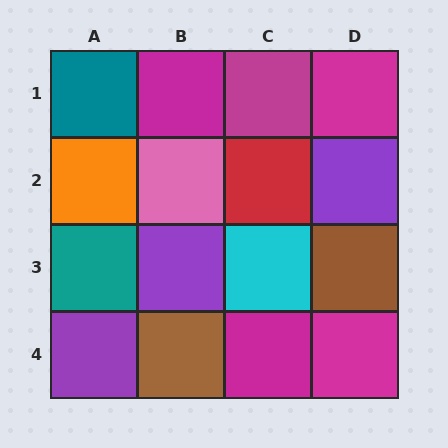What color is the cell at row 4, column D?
Magenta.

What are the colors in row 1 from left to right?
Teal, magenta, magenta, magenta.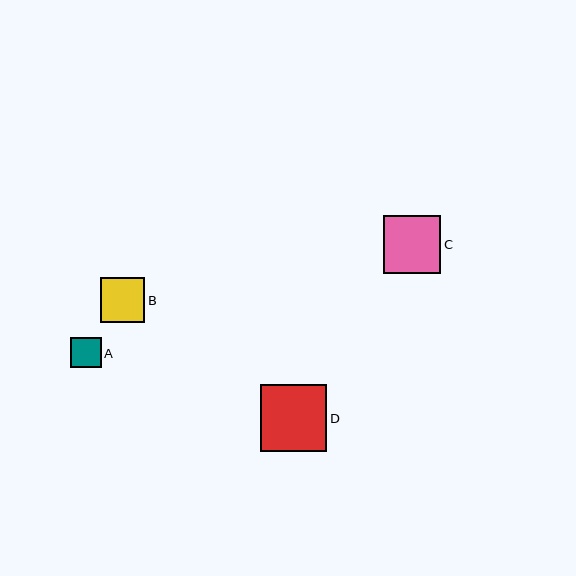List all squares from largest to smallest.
From largest to smallest: D, C, B, A.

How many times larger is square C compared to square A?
Square C is approximately 1.9 times the size of square A.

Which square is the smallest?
Square A is the smallest with a size of approximately 30 pixels.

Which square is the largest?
Square D is the largest with a size of approximately 66 pixels.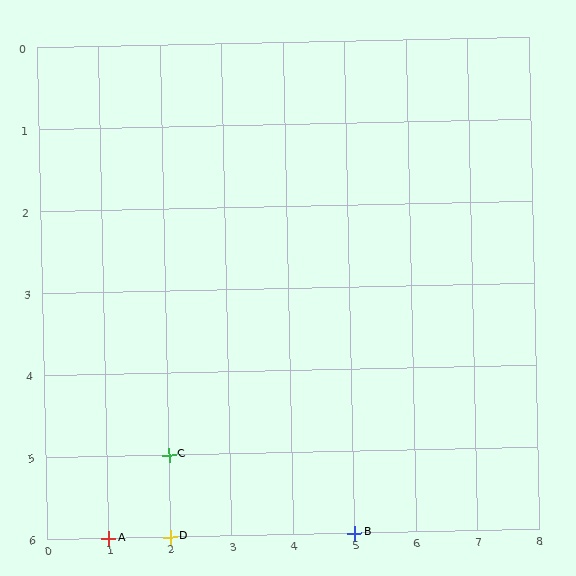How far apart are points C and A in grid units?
Points C and A are 1 column and 1 row apart (about 1.4 grid units diagonally).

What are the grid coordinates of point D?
Point D is at grid coordinates (2, 6).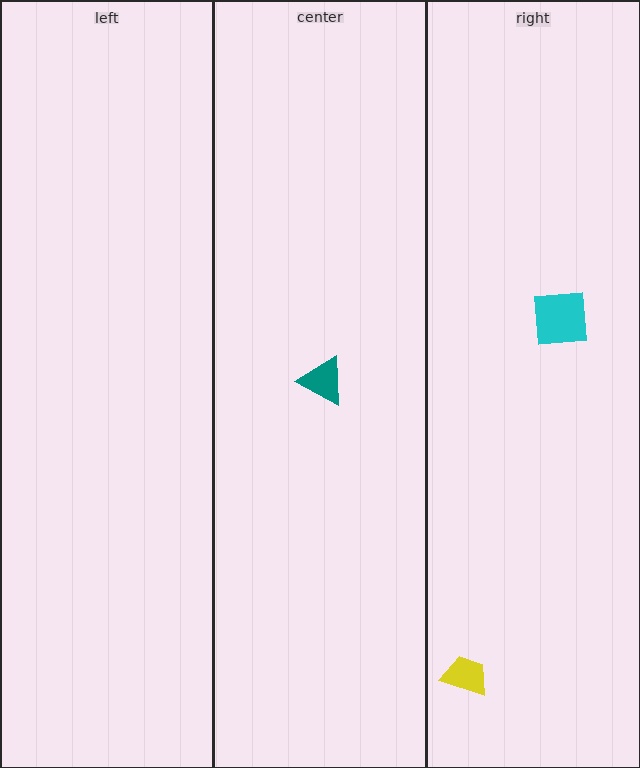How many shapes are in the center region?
1.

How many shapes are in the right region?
2.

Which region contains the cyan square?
The right region.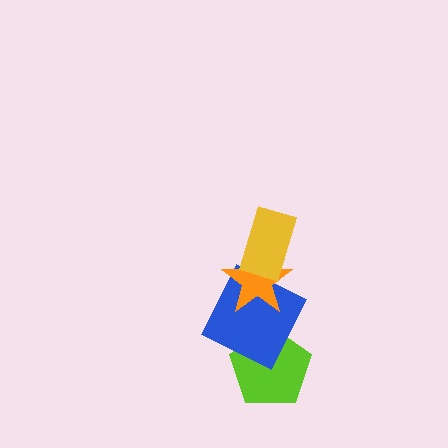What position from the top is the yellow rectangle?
The yellow rectangle is 1st from the top.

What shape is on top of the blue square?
The orange star is on top of the blue square.